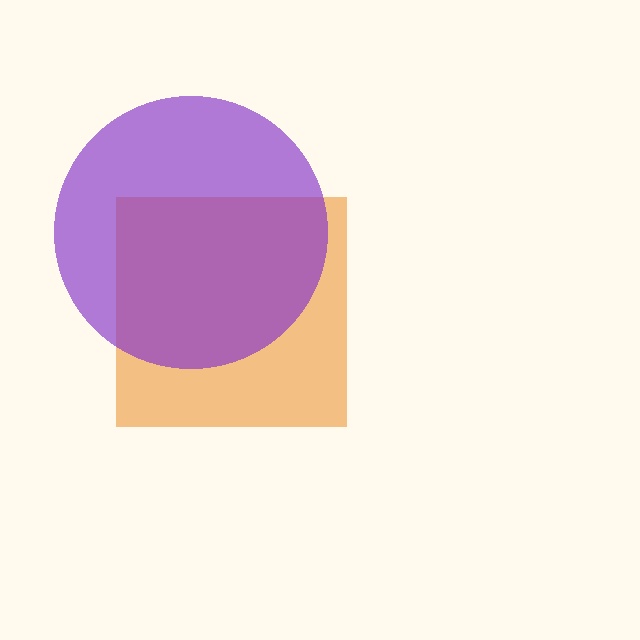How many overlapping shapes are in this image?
There are 2 overlapping shapes in the image.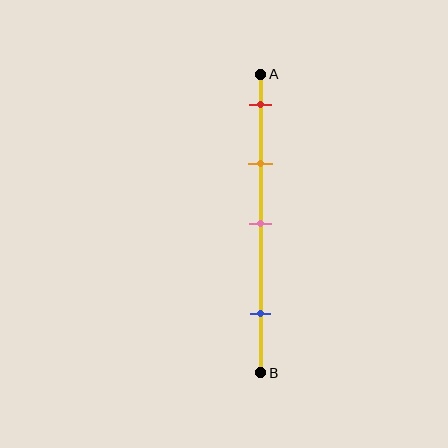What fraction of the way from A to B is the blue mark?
The blue mark is approximately 80% (0.8) of the way from A to B.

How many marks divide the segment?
There are 4 marks dividing the segment.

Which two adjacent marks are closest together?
The red and orange marks are the closest adjacent pair.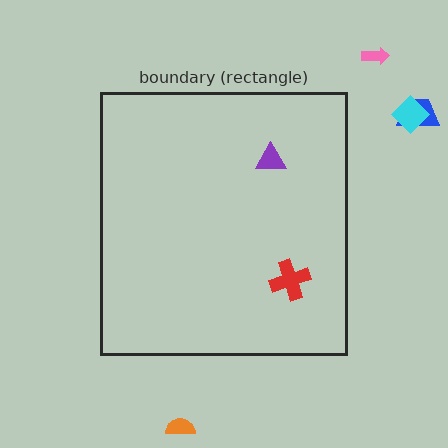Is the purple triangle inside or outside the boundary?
Inside.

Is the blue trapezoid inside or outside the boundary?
Outside.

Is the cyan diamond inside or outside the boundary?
Outside.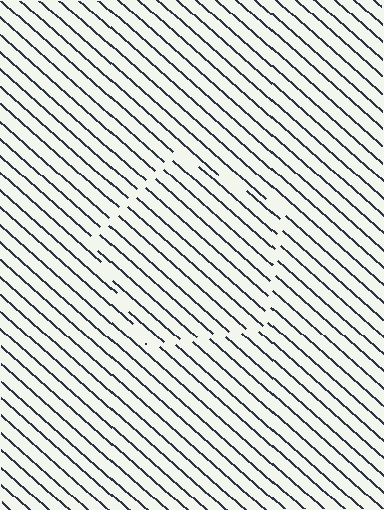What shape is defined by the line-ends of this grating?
An illusory pentagon. The interior of the shape contains the same grating, shifted by half a period — the contour is defined by the phase discontinuity where line-ends from the inner and outer gratings abut.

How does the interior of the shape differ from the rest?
The interior of the shape contains the same grating, shifted by half a period — the contour is defined by the phase discontinuity where line-ends from the inner and outer gratings abut.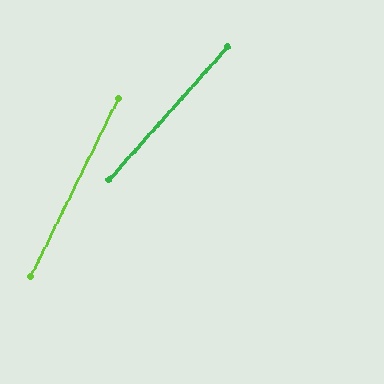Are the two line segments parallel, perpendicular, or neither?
Neither parallel nor perpendicular — they differ by about 15°.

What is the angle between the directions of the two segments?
Approximately 15 degrees.